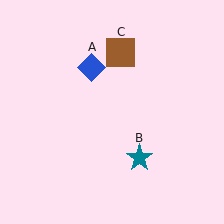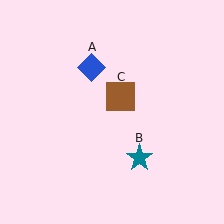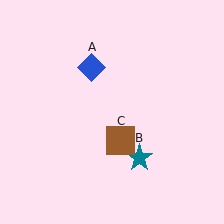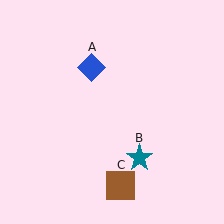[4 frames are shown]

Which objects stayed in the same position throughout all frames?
Blue diamond (object A) and teal star (object B) remained stationary.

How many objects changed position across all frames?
1 object changed position: brown square (object C).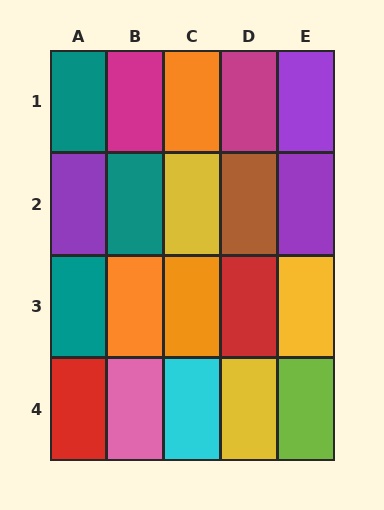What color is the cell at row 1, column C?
Orange.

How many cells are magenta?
2 cells are magenta.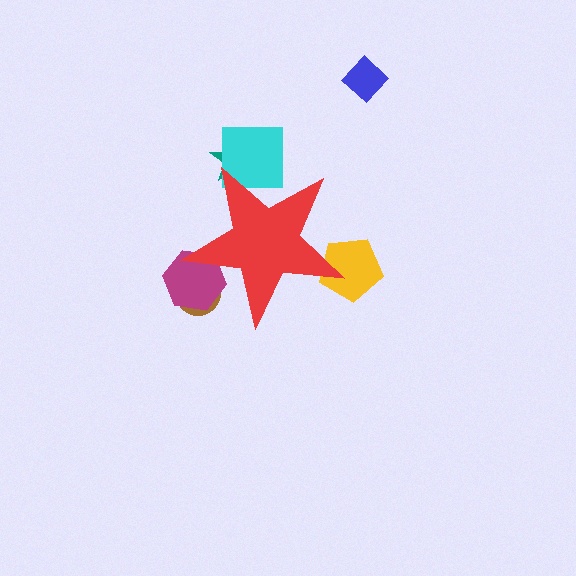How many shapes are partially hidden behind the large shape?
5 shapes are partially hidden.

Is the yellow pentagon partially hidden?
Yes, the yellow pentagon is partially hidden behind the red star.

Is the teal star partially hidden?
Yes, the teal star is partially hidden behind the red star.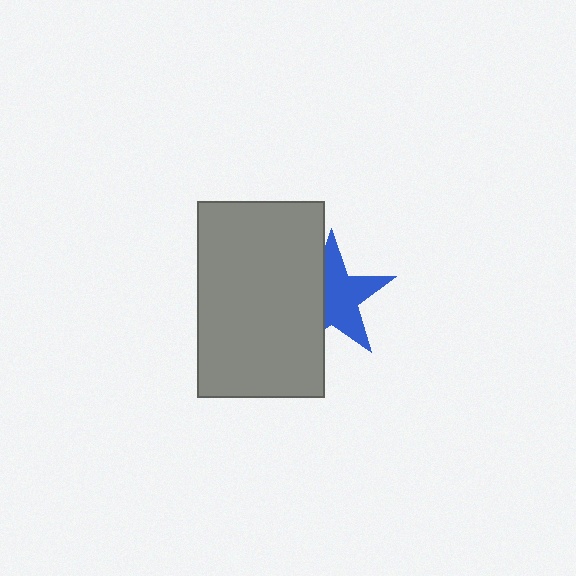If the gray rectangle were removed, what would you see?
You would see the complete blue star.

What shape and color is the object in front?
The object in front is a gray rectangle.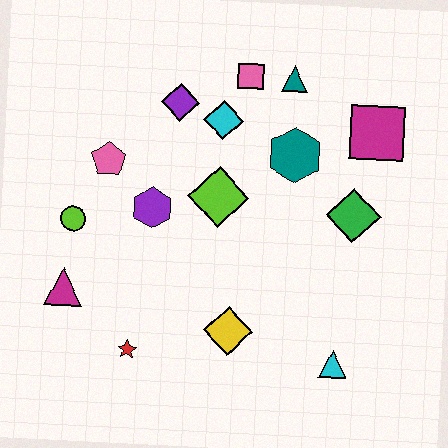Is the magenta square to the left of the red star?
No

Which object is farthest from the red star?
The magenta square is farthest from the red star.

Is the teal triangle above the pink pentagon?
Yes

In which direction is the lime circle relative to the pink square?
The lime circle is to the left of the pink square.